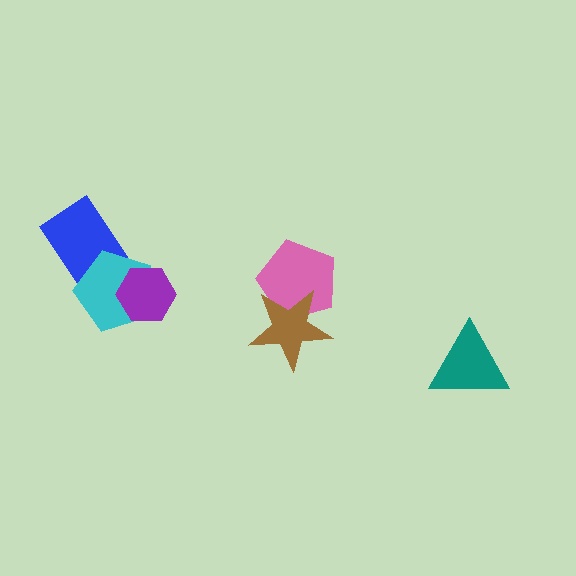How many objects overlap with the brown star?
1 object overlaps with the brown star.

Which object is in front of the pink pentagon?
The brown star is in front of the pink pentagon.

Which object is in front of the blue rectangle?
The cyan pentagon is in front of the blue rectangle.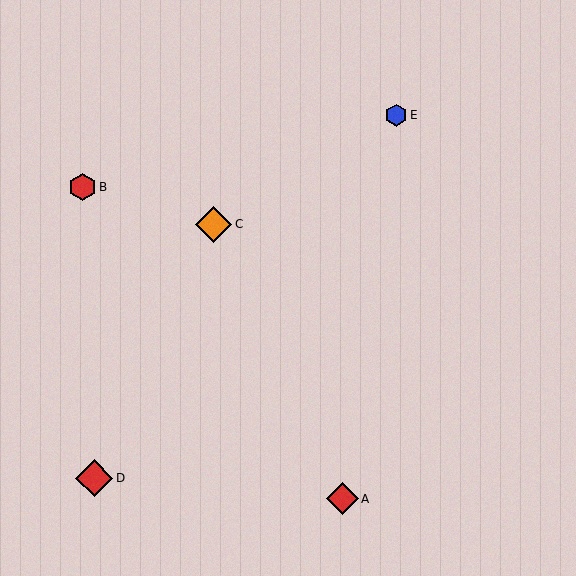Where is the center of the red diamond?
The center of the red diamond is at (94, 478).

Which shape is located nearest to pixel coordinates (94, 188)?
The red hexagon (labeled B) at (82, 187) is nearest to that location.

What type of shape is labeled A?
Shape A is a red diamond.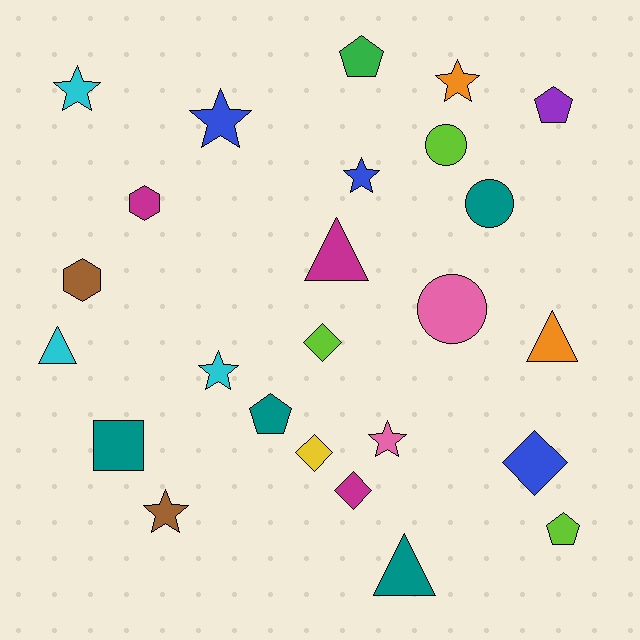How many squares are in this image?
There is 1 square.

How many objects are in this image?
There are 25 objects.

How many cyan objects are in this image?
There are 3 cyan objects.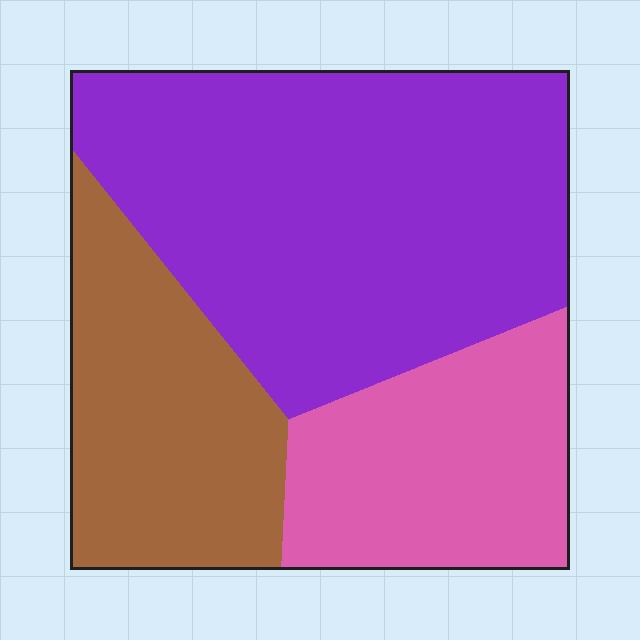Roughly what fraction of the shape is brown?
Brown covers 25% of the shape.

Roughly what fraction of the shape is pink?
Pink takes up between a sixth and a third of the shape.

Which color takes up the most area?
Purple, at roughly 50%.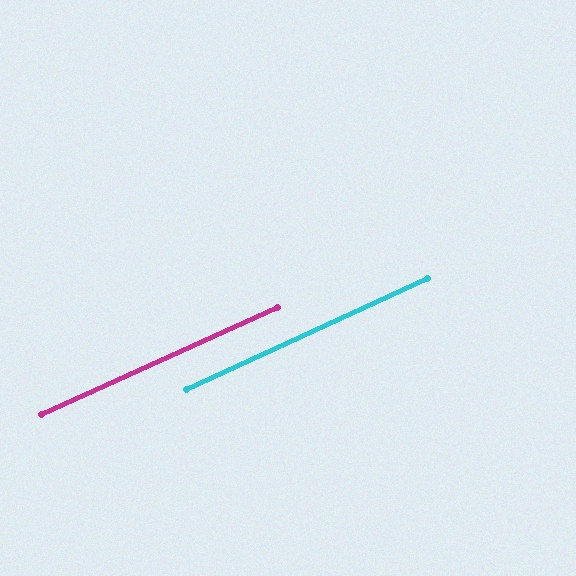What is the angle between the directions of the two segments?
Approximately 0 degrees.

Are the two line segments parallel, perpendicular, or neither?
Parallel — their directions differ by only 0.5°.